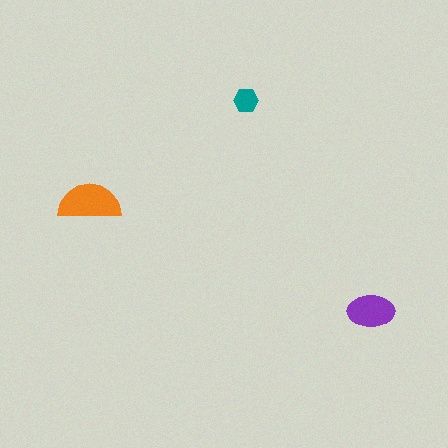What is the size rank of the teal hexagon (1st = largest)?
3rd.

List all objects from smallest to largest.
The teal hexagon, the purple ellipse, the orange semicircle.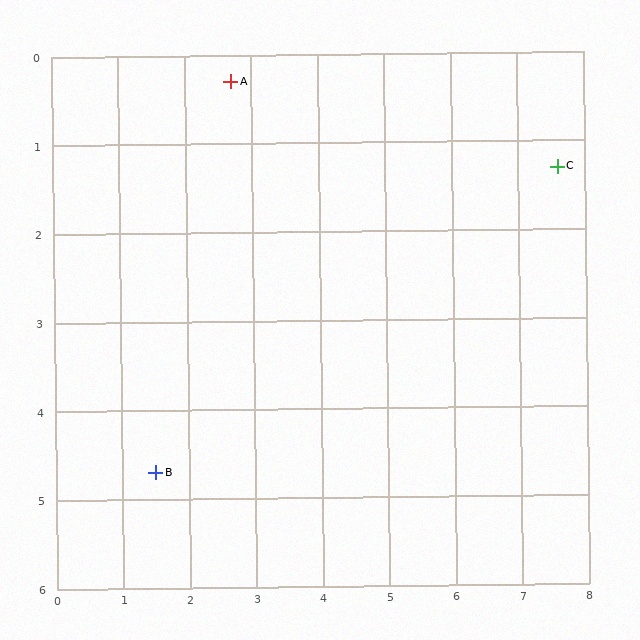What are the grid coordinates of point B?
Point B is at approximately (1.5, 4.7).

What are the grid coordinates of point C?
Point C is at approximately (7.6, 1.3).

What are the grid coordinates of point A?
Point A is at approximately (2.7, 0.3).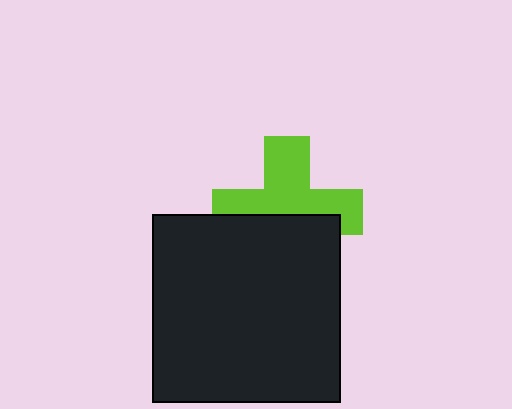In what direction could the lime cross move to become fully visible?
The lime cross could move up. That would shift it out from behind the black square entirely.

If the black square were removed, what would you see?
You would see the complete lime cross.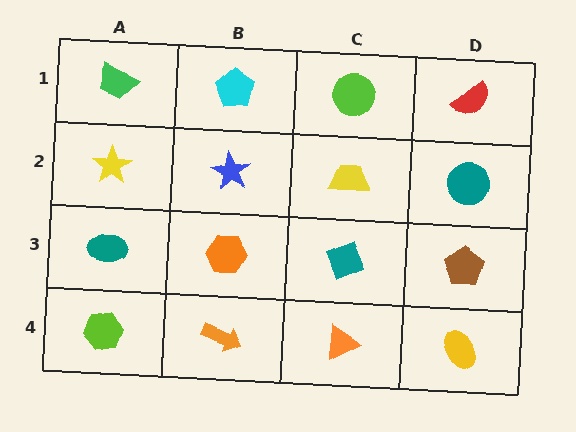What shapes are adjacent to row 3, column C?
A yellow trapezoid (row 2, column C), an orange triangle (row 4, column C), an orange hexagon (row 3, column B), a brown pentagon (row 3, column D).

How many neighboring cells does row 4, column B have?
3.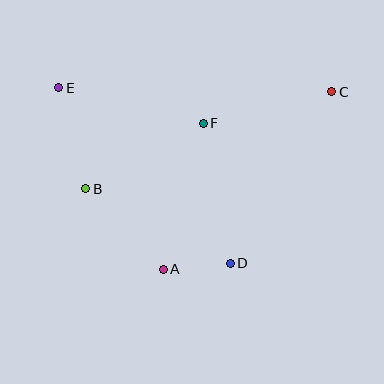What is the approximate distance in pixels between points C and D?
The distance between C and D is approximately 199 pixels.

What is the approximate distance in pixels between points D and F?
The distance between D and F is approximately 143 pixels.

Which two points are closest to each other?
Points A and D are closest to each other.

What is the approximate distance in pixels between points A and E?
The distance between A and E is approximately 209 pixels.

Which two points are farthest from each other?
Points C and E are farthest from each other.